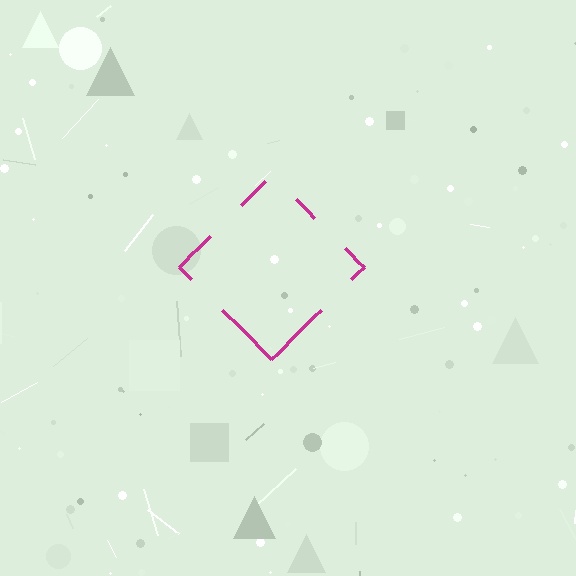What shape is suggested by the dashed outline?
The dashed outline suggests a diamond.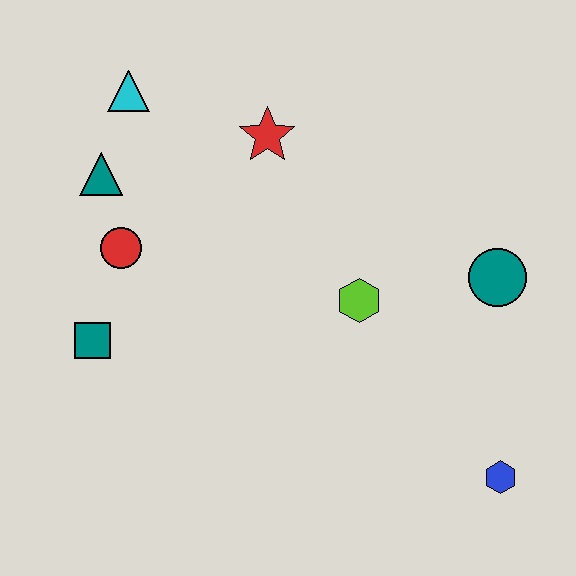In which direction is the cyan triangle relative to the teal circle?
The cyan triangle is to the left of the teal circle.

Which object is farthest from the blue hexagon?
The cyan triangle is farthest from the blue hexagon.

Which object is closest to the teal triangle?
The red circle is closest to the teal triangle.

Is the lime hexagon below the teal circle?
Yes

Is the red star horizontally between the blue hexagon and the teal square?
Yes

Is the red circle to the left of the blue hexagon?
Yes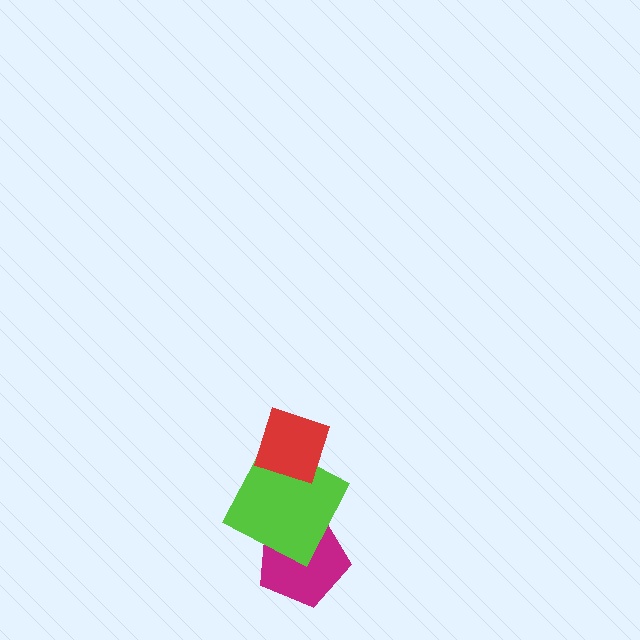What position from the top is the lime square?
The lime square is 2nd from the top.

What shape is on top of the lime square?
The red diamond is on top of the lime square.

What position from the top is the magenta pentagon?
The magenta pentagon is 3rd from the top.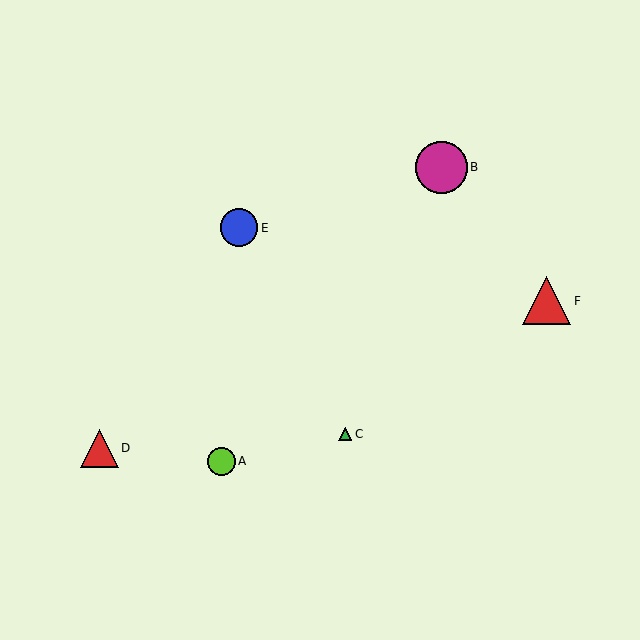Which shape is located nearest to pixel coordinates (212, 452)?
The lime circle (labeled A) at (221, 461) is nearest to that location.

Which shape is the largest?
The magenta circle (labeled B) is the largest.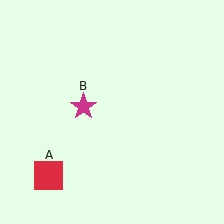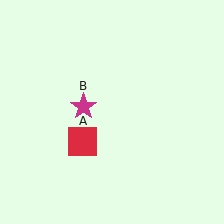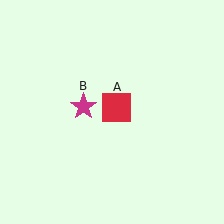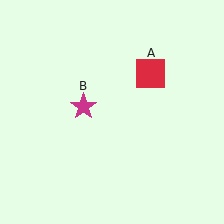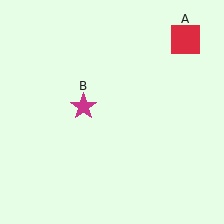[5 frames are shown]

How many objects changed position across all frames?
1 object changed position: red square (object A).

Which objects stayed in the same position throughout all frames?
Magenta star (object B) remained stationary.